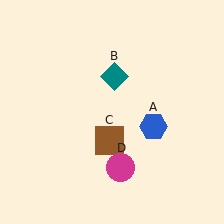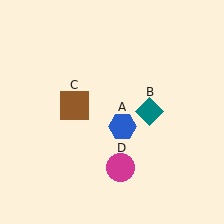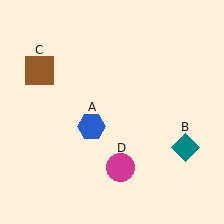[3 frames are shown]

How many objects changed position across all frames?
3 objects changed position: blue hexagon (object A), teal diamond (object B), brown square (object C).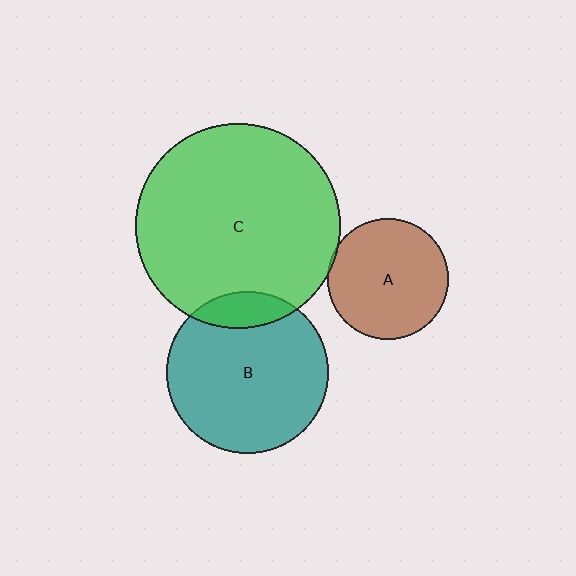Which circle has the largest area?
Circle C (green).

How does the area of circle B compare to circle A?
Approximately 1.8 times.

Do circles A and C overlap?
Yes.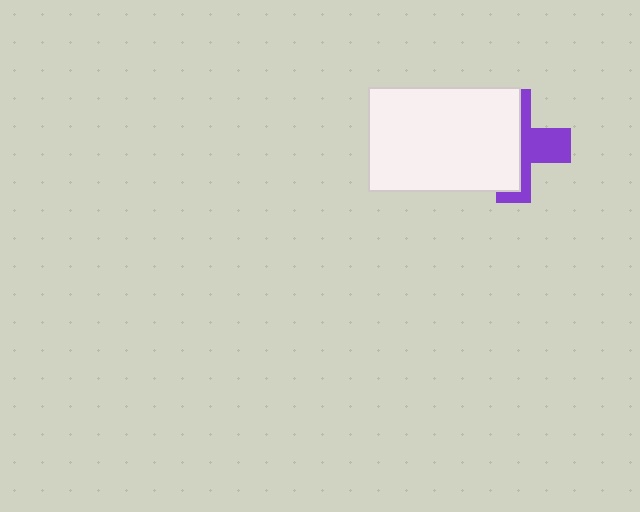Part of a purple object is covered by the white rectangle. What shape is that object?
It is a cross.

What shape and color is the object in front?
The object in front is a white rectangle.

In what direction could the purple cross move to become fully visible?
The purple cross could move right. That would shift it out from behind the white rectangle entirely.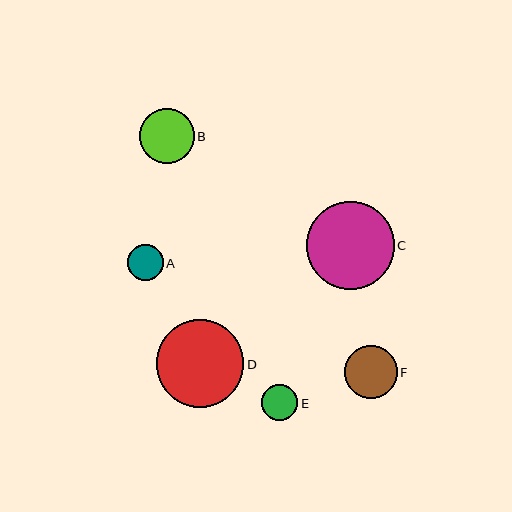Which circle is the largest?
Circle D is the largest with a size of approximately 88 pixels.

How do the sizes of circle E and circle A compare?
Circle E and circle A are approximately the same size.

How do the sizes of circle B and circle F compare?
Circle B and circle F are approximately the same size.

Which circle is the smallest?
Circle A is the smallest with a size of approximately 36 pixels.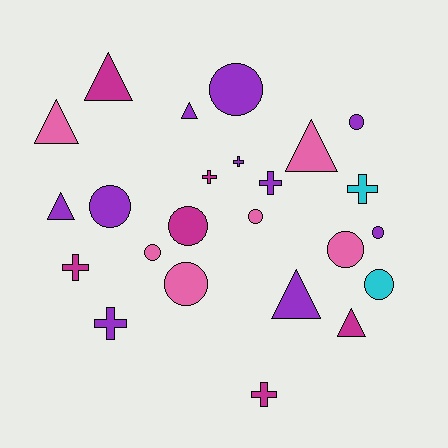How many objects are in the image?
There are 24 objects.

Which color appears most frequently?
Purple, with 10 objects.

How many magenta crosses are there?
There are 3 magenta crosses.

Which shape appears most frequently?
Circle, with 10 objects.